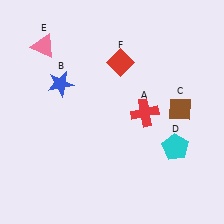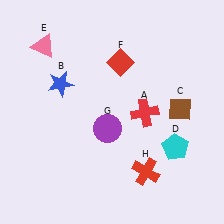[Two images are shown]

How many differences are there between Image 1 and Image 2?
There are 2 differences between the two images.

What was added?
A purple circle (G), a red cross (H) were added in Image 2.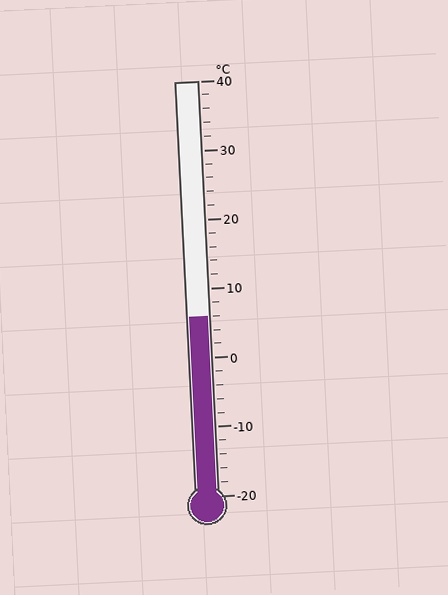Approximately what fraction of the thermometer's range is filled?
The thermometer is filled to approximately 45% of its range.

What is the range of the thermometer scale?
The thermometer scale ranges from -20°C to 40°C.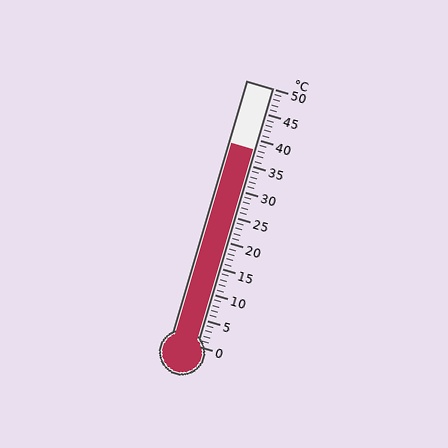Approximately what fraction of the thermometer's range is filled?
The thermometer is filled to approximately 75% of its range.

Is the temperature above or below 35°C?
The temperature is above 35°C.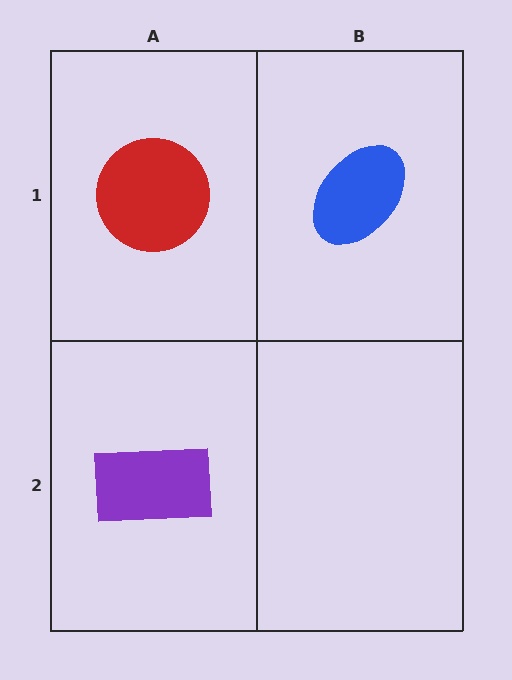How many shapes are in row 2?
1 shape.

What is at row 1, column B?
A blue ellipse.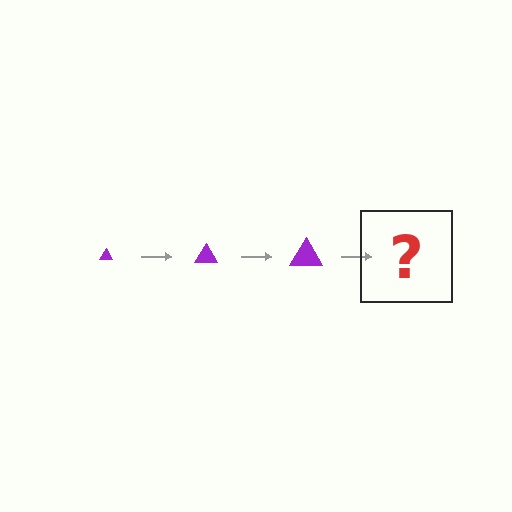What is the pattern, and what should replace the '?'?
The pattern is that the triangle gets progressively larger each step. The '?' should be a purple triangle, larger than the previous one.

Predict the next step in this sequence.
The next step is a purple triangle, larger than the previous one.